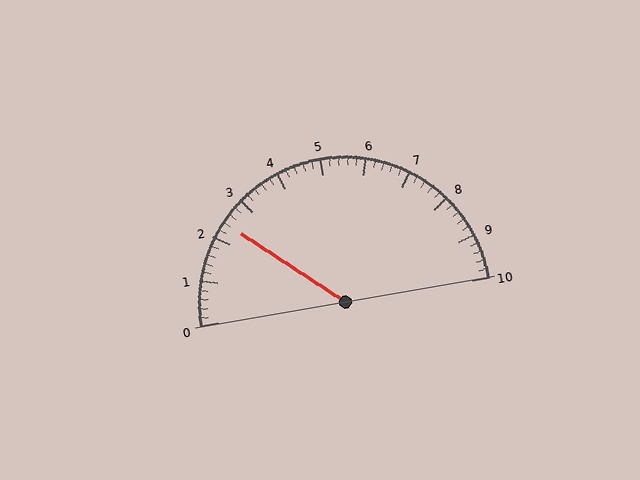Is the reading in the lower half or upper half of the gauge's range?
The reading is in the lower half of the range (0 to 10).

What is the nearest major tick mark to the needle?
The nearest major tick mark is 2.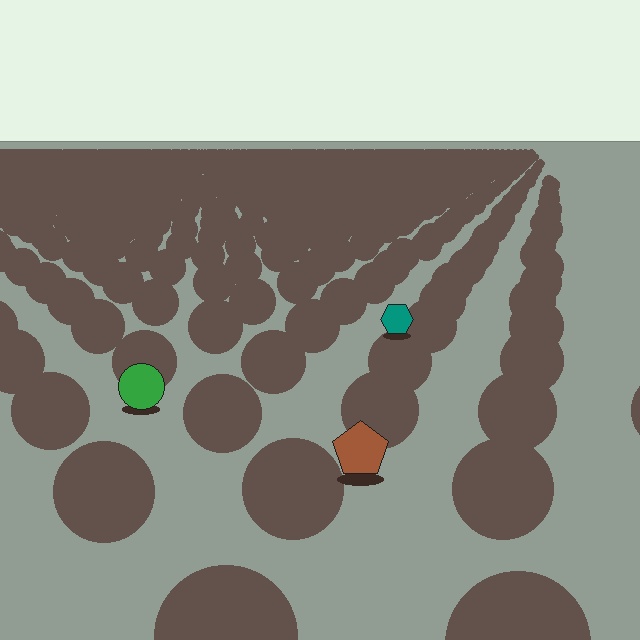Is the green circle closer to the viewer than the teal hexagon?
Yes. The green circle is closer — you can tell from the texture gradient: the ground texture is coarser near it.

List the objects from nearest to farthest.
From nearest to farthest: the brown pentagon, the green circle, the teal hexagon.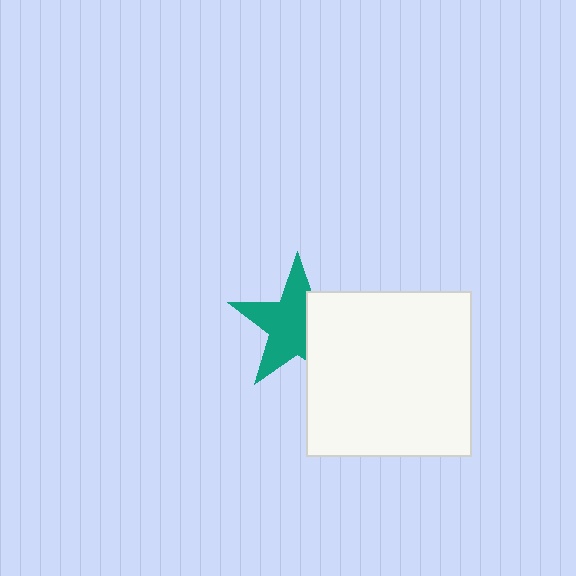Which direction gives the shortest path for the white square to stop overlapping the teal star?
Moving right gives the shortest separation.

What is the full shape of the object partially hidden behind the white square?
The partially hidden object is a teal star.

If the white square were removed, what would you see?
You would see the complete teal star.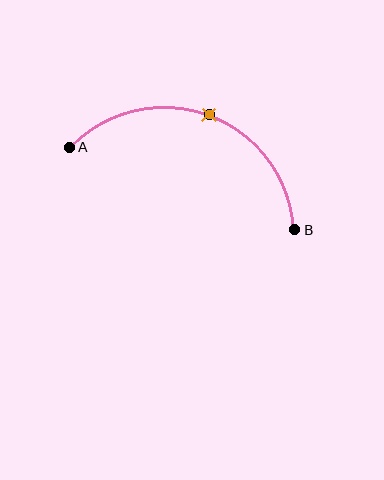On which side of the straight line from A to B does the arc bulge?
The arc bulges above the straight line connecting A and B.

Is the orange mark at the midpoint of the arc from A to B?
Yes. The orange mark lies on the arc at equal arc-length from both A and B — it is the arc midpoint.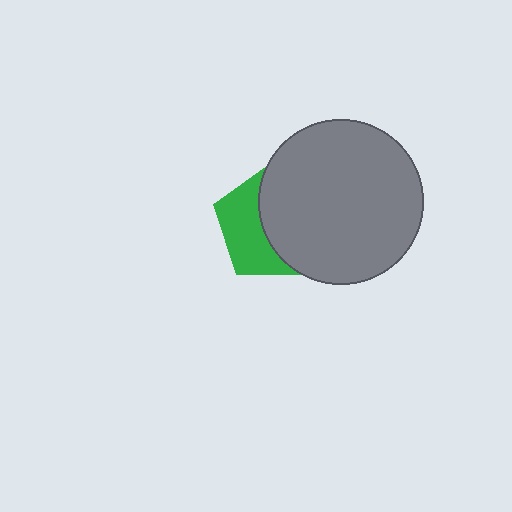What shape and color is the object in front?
The object in front is a gray circle.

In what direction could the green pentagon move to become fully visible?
The green pentagon could move left. That would shift it out from behind the gray circle entirely.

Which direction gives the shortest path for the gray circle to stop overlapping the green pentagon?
Moving right gives the shortest separation.